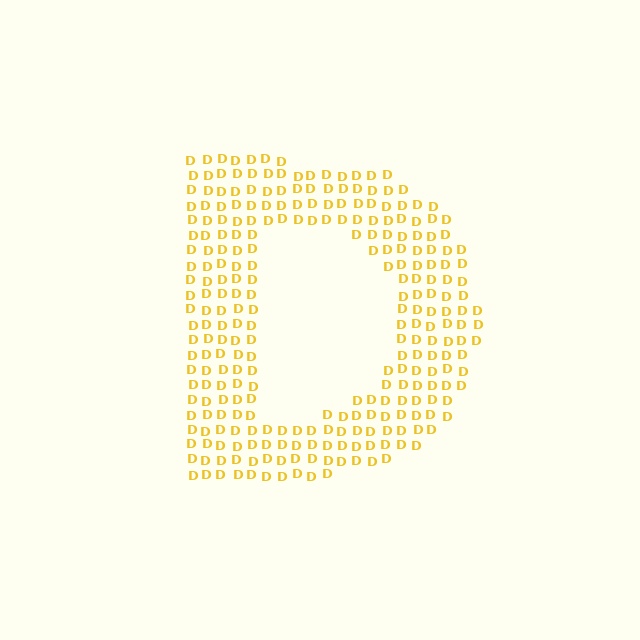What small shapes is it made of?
It is made of small letter D's.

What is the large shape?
The large shape is the letter D.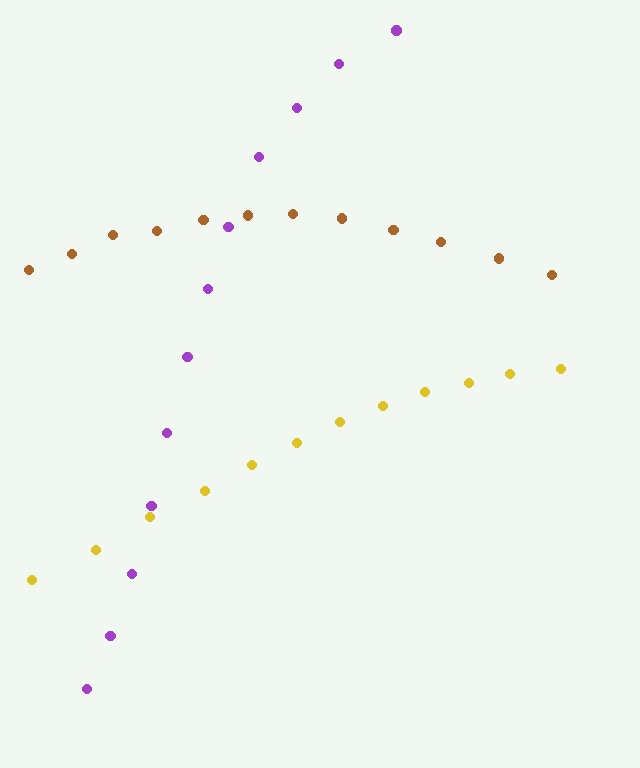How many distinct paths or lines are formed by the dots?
There are 3 distinct paths.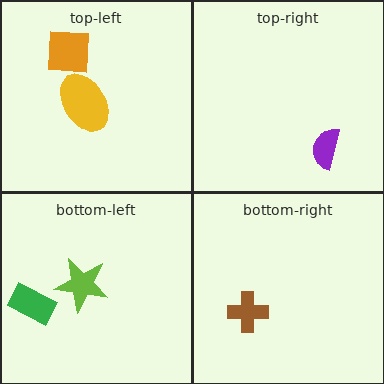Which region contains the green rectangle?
The bottom-left region.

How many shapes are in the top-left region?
2.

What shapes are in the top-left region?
The orange square, the yellow ellipse.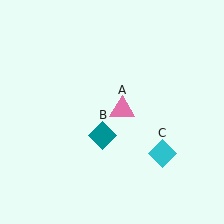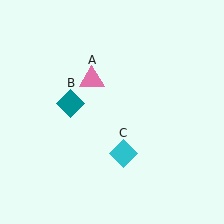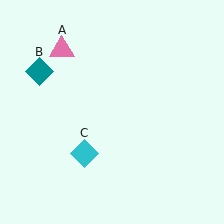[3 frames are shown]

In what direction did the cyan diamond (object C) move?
The cyan diamond (object C) moved left.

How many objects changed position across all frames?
3 objects changed position: pink triangle (object A), teal diamond (object B), cyan diamond (object C).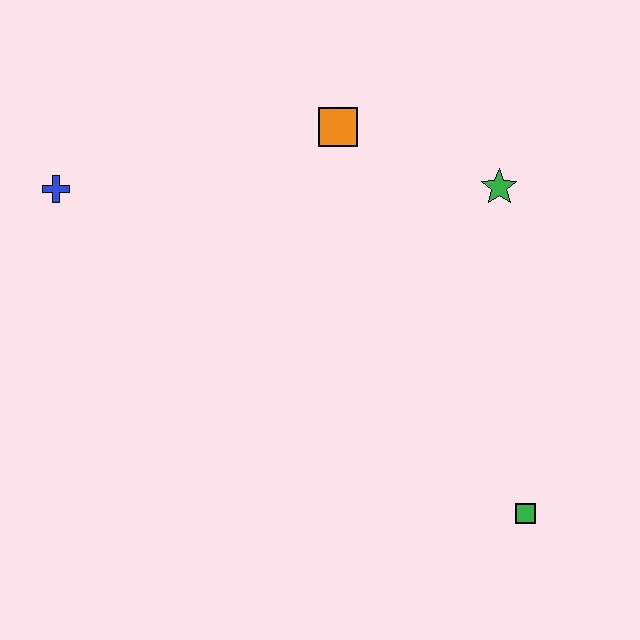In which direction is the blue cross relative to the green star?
The blue cross is to the left of the green star.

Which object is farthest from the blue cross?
The green square is farthest from the blue cross.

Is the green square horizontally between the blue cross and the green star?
No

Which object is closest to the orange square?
The green star is closest to the orange square.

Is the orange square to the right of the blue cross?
Yes